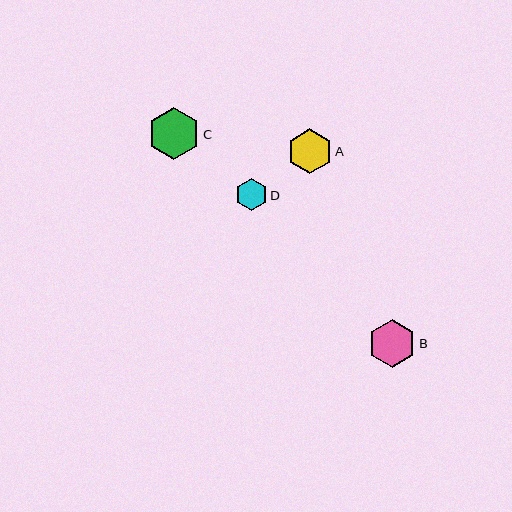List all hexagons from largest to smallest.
From largest to smallest: C, B, A, D.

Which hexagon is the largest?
Hexagon C is the largest with a size of approximately 52 pixels.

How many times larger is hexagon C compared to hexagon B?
Hexagon C is approximately 1.1 times the size of hexagon B.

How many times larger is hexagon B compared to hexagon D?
Hexagon B is approximately 1.5 times the size of hexagon D.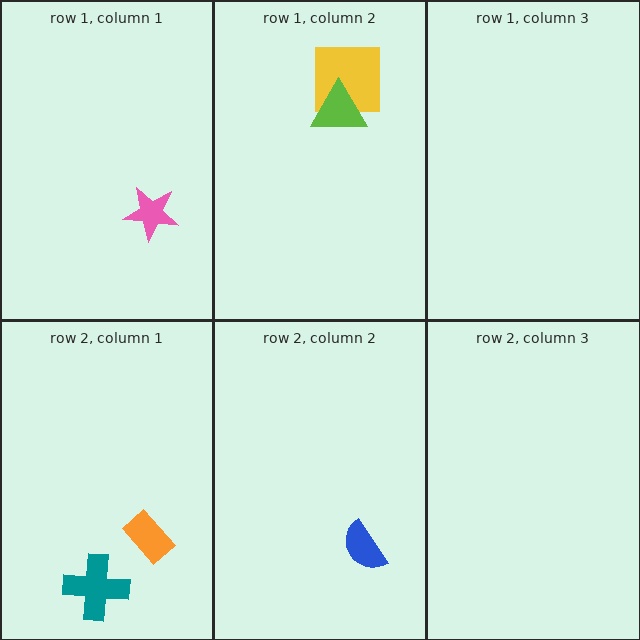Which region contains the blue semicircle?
The row 2, column 2 region.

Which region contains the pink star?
The row 1, column 1 region.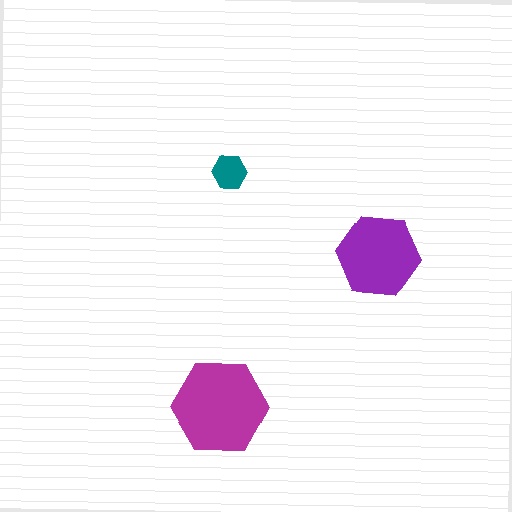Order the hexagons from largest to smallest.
the magenta one, the purple one, the teal one.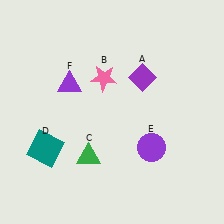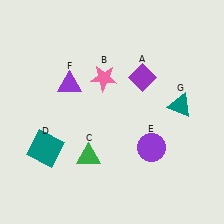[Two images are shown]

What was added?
A teal triangle (G) was added in Image 2.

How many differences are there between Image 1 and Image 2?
There is 1 difference between the two images.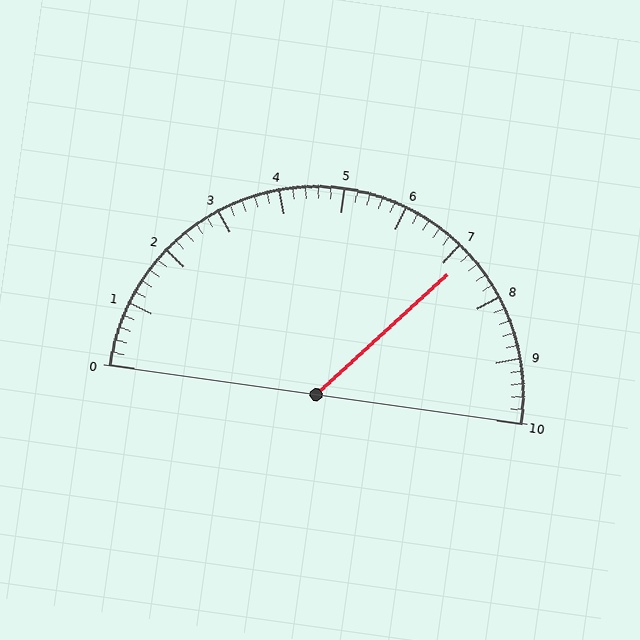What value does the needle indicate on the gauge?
The needle indicates approximately 7.2.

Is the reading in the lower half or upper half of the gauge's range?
The reading is in the upper half of the range (0 to 10).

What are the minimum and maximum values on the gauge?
The gauge ranges from 0 to 10.